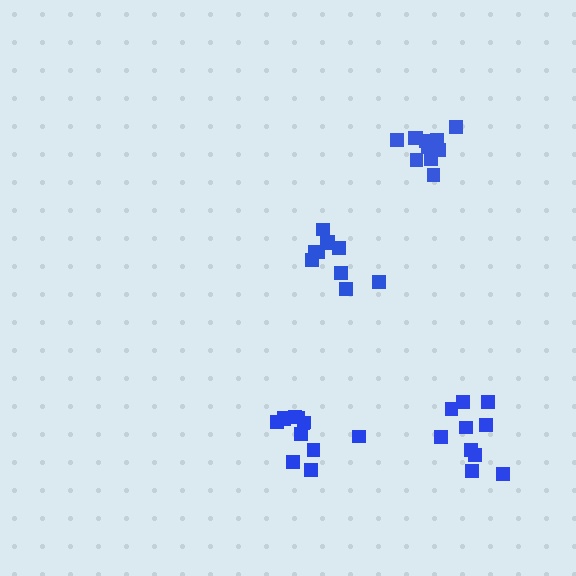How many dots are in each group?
Group 1: 10 dots, Group 2: 10 dots, Group 3: 12 dots, Group 4: 11 dots (43 total).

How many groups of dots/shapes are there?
There are 4 groups.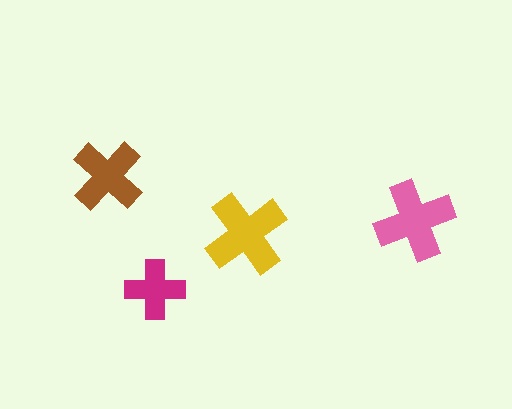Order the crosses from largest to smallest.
the yellow one, the pink one, the brown one, the magenta one.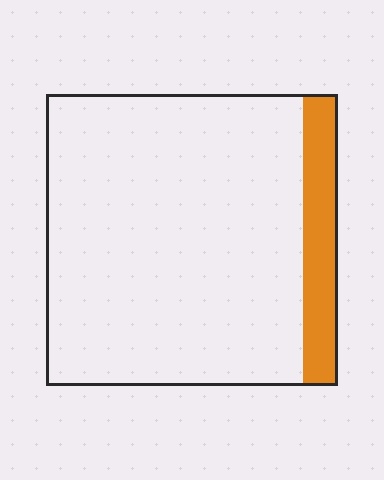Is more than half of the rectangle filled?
No.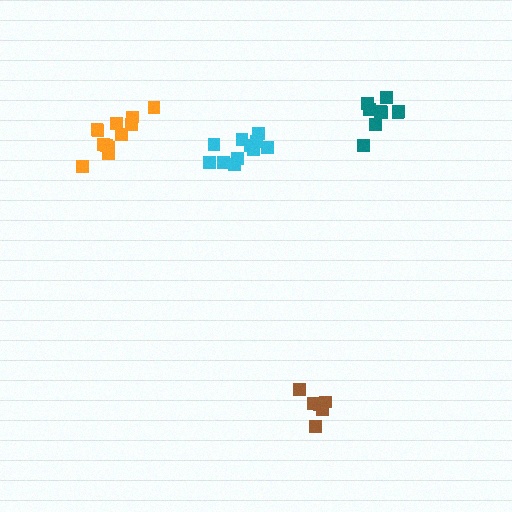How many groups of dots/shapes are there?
There are 4 groups.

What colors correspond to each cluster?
The clusters are colored: brown, teal, cyan, orange.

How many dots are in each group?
Group 1: 6 dots, Group 2: 9 dots, Group 3: 11 dots, Group 4: 12 dots (38 total).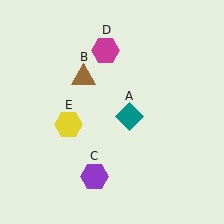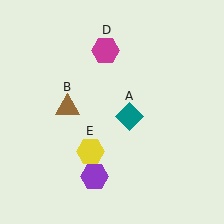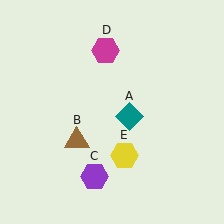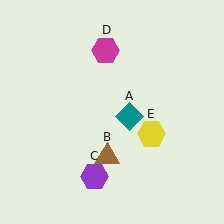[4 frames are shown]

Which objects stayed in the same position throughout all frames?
Teal diamond (object A) and purple hexagon (object C) and magenta hexagon (object D) remained stationary.